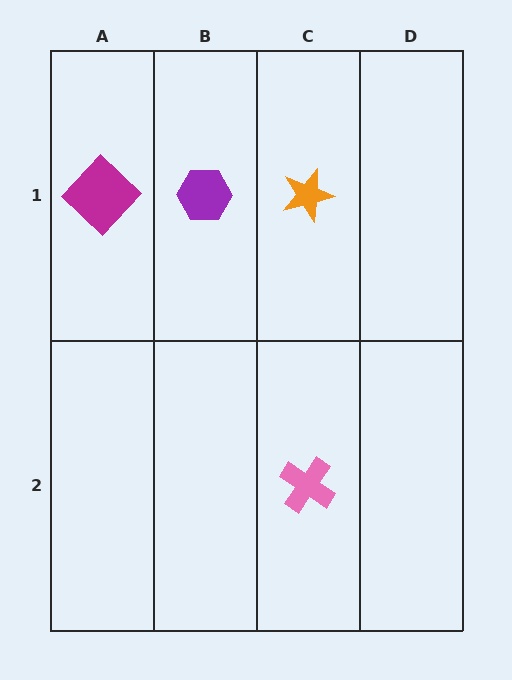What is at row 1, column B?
A purple hexagon.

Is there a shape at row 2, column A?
No, that cell is empty.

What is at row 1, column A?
A magenta diamond.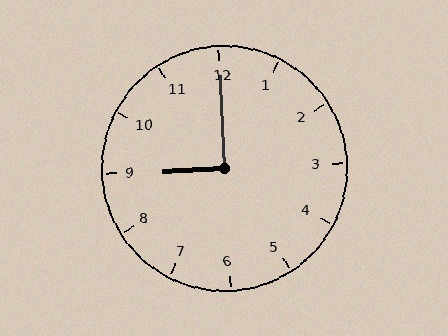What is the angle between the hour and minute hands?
Approximately 90 degrees.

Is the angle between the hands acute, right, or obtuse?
It is right.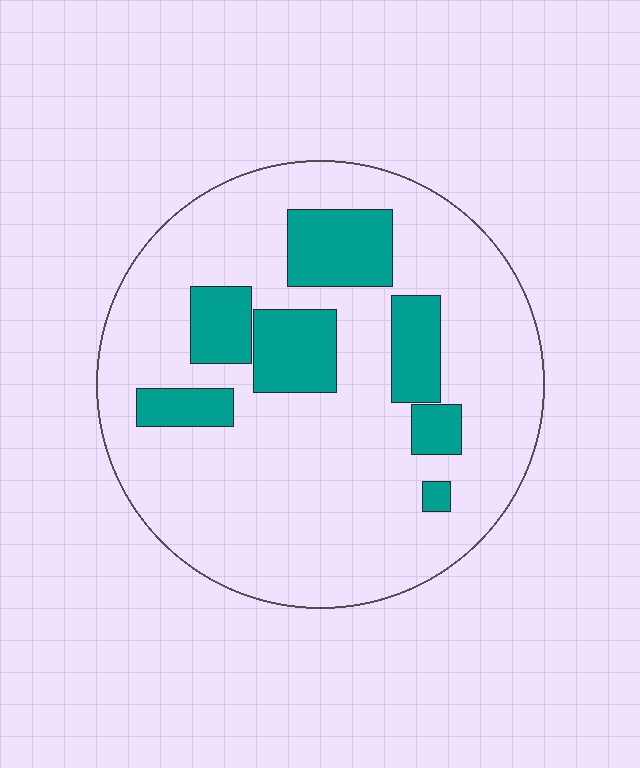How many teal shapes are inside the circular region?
7.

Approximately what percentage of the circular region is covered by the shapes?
Approximately 20%.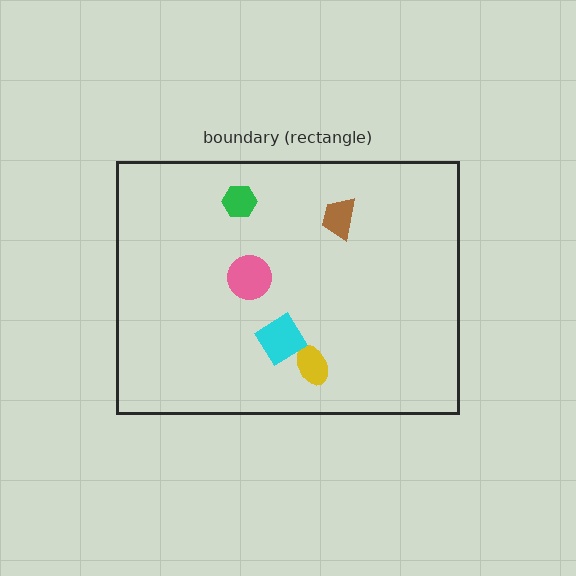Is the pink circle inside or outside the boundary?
Inside.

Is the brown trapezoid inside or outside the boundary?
Inside.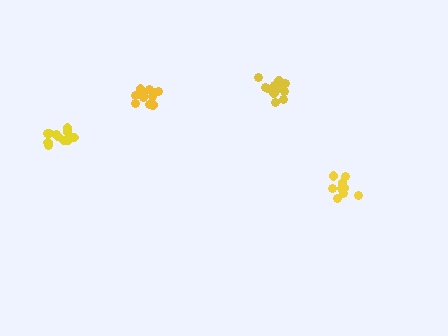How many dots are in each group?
Group 1: 13 dots, Group 2: 10 dots, Group 3: 13 dots, Group 4: 11 dots (47 total).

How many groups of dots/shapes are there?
There are 4 groups.